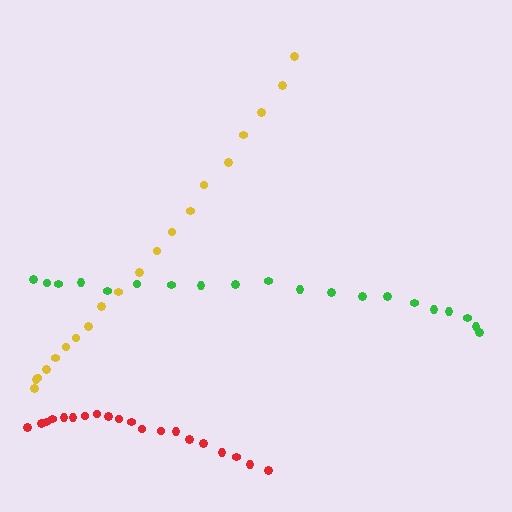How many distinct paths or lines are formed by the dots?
There are 3 distinct paths.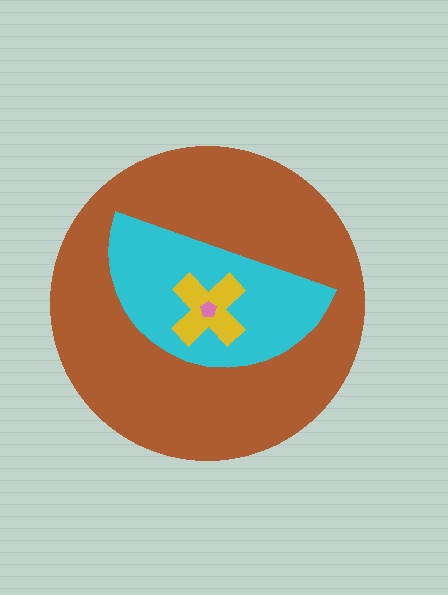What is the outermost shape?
The brown circle.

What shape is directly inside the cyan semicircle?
The yellow cross.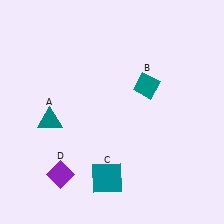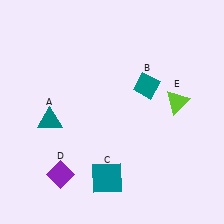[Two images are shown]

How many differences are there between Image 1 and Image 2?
There is 1 difference between the two images.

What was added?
A lime triangle (E) was added in Image 2.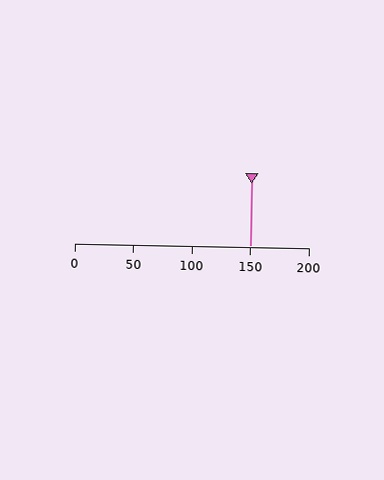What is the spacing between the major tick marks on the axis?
The major ticks are spaced 50 apart.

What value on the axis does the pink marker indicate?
The marker indicates approximately 150.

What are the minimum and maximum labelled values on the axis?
The axis runs from 0 to 200.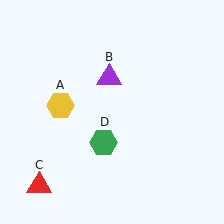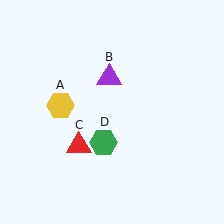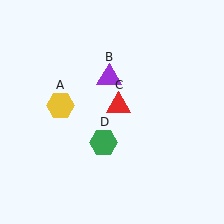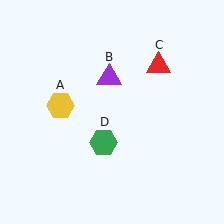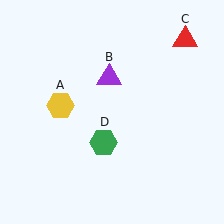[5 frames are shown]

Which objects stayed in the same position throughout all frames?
Yellow hexagon (object A) and purple triangle (object B) and green hexagon (object D) remained stationary.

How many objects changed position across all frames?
1 object changed position: red triangle (object C).